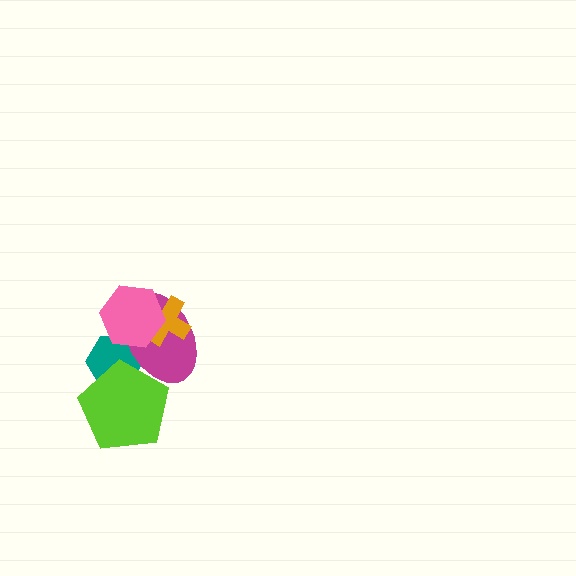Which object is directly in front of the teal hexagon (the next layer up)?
The lime pentagon is directly in front of the teal hexagon.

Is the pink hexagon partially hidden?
No, no other shape covers it.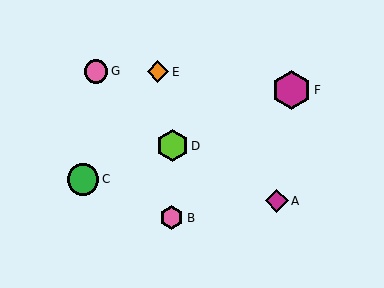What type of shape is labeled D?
Shape D is a lime hexagon.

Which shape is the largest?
The magenta hexagon (labeled F) is the largest.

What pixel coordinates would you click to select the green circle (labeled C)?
Click at (83, 179) to select the green circle C.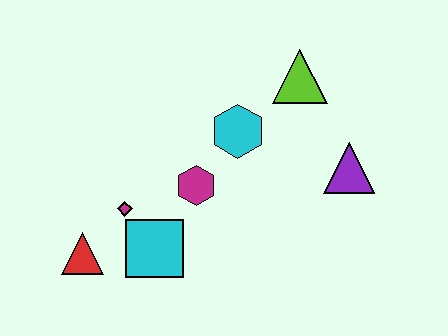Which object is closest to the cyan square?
The magenta diamond is closest to the cyan square.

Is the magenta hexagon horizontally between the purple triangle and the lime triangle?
No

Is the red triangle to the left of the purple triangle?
Yes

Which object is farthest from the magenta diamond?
The purple triangle is farthest from the magenta diamond.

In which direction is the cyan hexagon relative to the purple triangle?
The cyan hexagon is to the left of the purple triangle.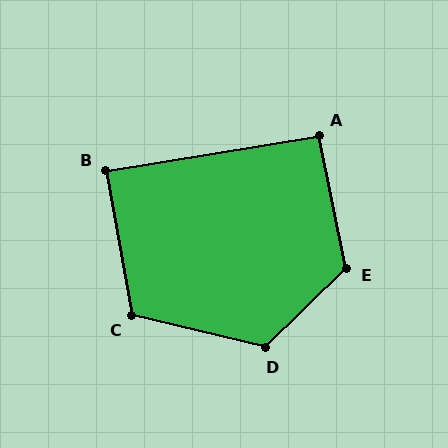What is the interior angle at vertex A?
Approximately 92 degrees (approximately right).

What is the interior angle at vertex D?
Approximately 122 degrees (obtuse).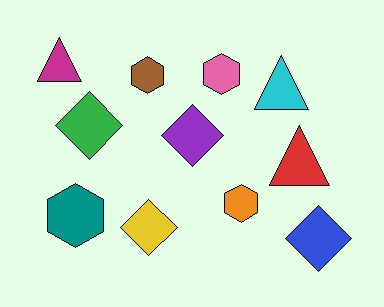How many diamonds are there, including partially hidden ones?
There are 4 diamonds.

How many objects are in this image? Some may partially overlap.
There are 11 objects.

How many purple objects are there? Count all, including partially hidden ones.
There is 1 purple object.